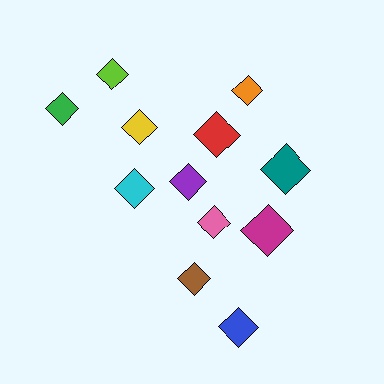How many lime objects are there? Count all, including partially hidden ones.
There is 1 lime object.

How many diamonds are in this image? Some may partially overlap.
There are 12 diamonds.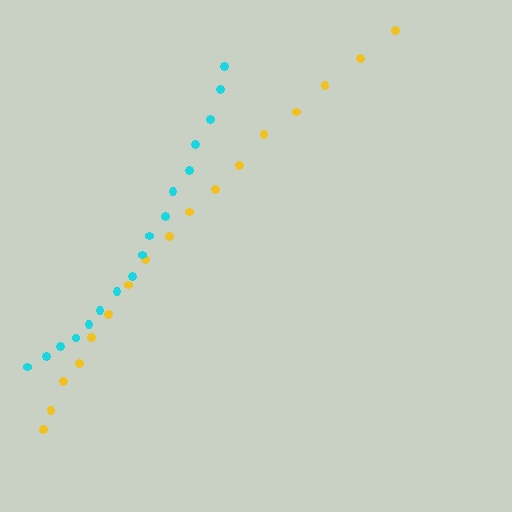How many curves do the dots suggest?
There are 2 distinct paths.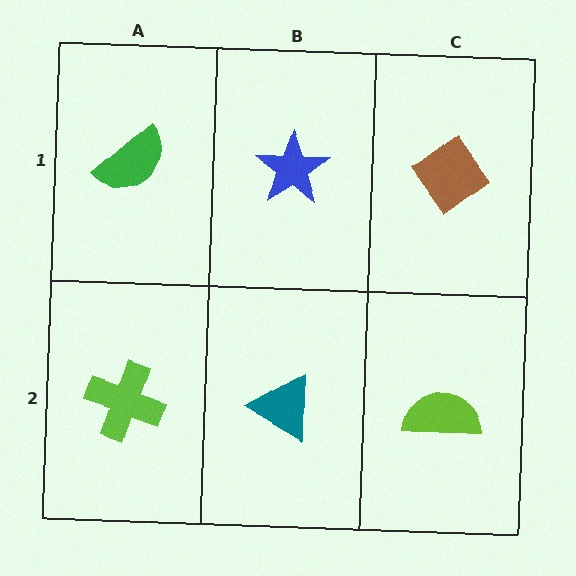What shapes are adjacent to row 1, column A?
A lime cross (row 2, column A), a blue star (row 1, column B).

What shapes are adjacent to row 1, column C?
A lime semicircle (row 2, column C), a blue star (row 1, column B).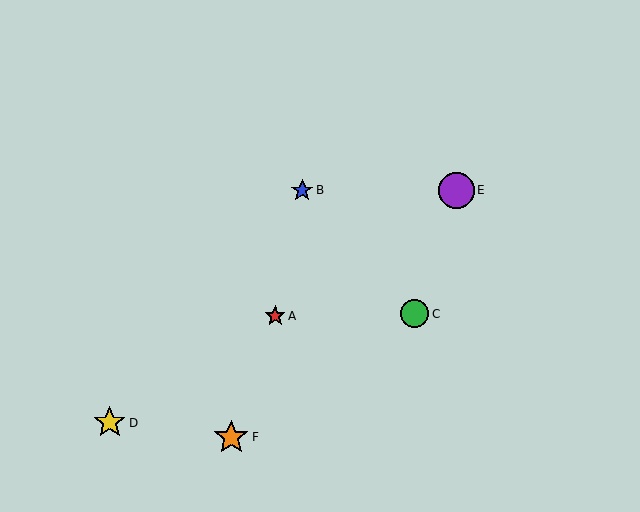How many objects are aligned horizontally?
2 objects (B, E) are aligned horizontally.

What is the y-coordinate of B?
Object B is at y≈190.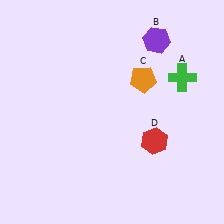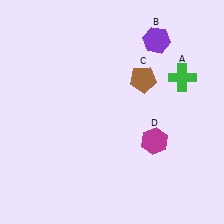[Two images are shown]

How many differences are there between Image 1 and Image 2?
There are 2 differences between the two images.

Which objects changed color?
C changed from orange to brown. D changed from red to magenta.